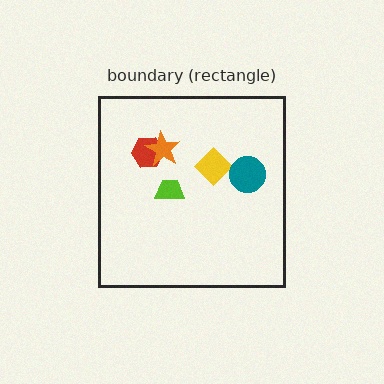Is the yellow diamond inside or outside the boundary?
Inside.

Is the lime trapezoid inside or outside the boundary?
Inside.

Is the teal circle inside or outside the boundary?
Inside.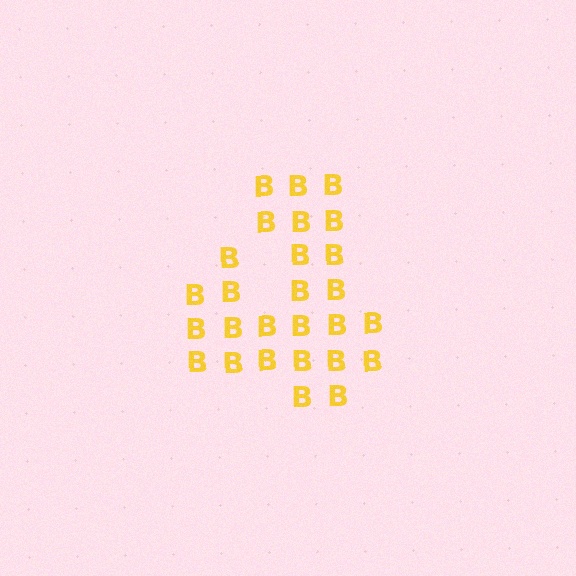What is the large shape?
The large shape is the digit 4.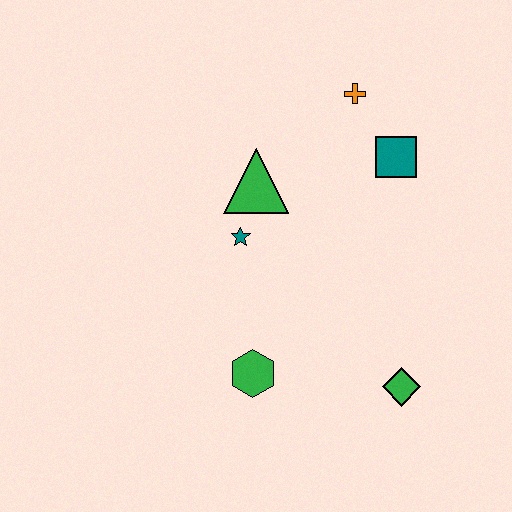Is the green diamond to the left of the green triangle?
No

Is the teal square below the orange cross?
Yes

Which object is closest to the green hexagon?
The teal star is closest to the green hexagon.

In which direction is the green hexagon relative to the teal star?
The green hexagon is below the teal star.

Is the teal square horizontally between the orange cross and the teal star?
No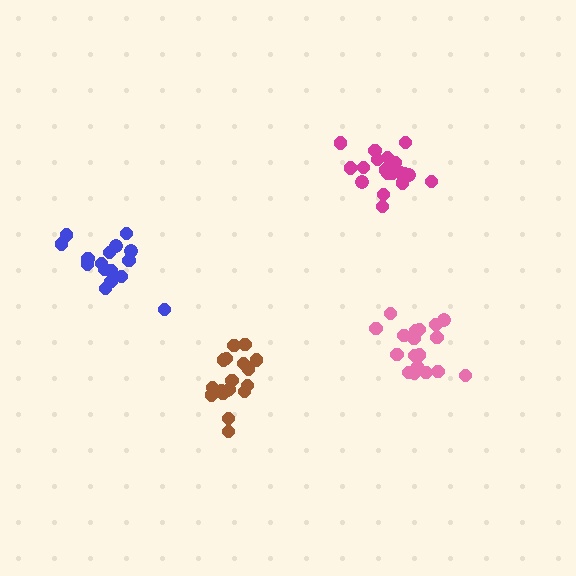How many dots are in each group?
Group 1: 20 dots, Group 2: 17 dots, Group 3: 18 dots, Group 4: 18 dots (73 total).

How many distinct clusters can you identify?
There are 4 distinct clusters.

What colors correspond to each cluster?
The clusters are colored: magenta, blue, pink, brown.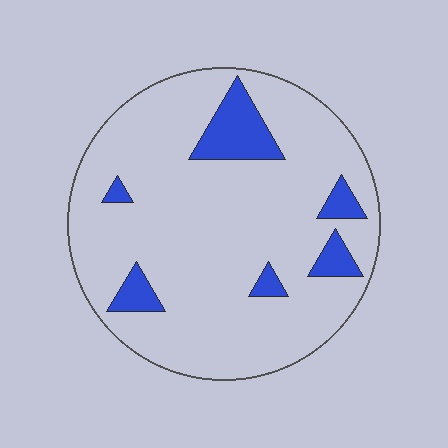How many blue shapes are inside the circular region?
6.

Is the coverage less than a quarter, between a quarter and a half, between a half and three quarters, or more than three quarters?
Less than a quarter.